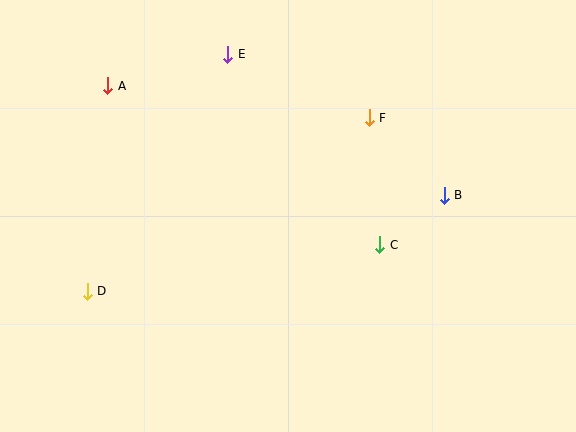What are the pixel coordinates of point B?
Point B is at (444, 195).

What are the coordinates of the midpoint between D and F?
The midpoint between D and F is at (228, 204).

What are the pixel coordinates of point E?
Point E is at (228, 54).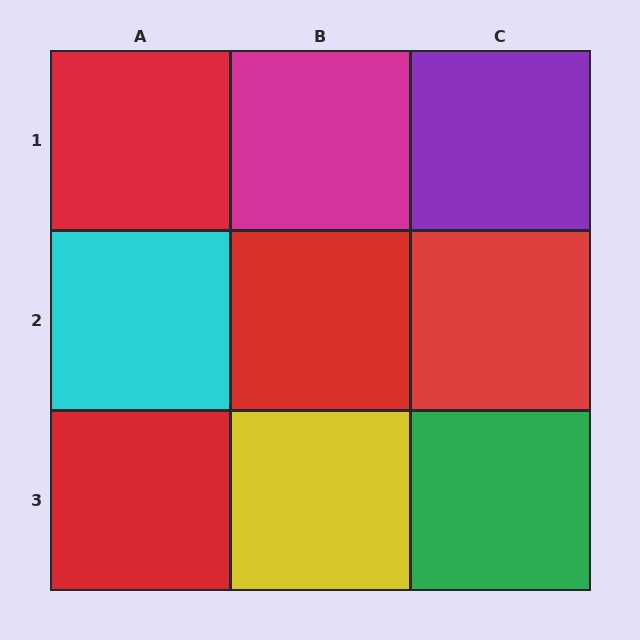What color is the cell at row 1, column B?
Magenta.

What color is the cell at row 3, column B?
Yellow.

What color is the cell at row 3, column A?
Red.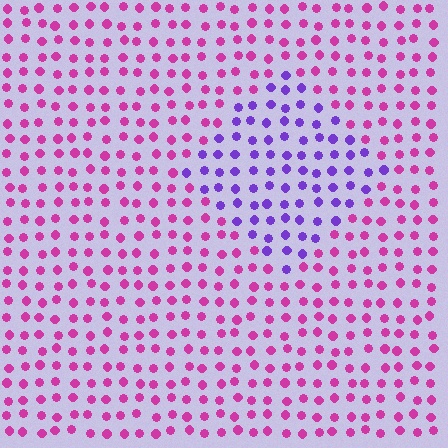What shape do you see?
I see a diamond.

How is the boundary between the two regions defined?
The boundary is defined purely by a slight shift in hue (about 52 degrees). Spacing, size, and orientation are identical on both sides.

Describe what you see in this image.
The image is filled with small magenta elements in a uniform arrangement. A diamond-shaped region is visible where the elements are tinted to a slightly different hue, forming a subtle color boundary.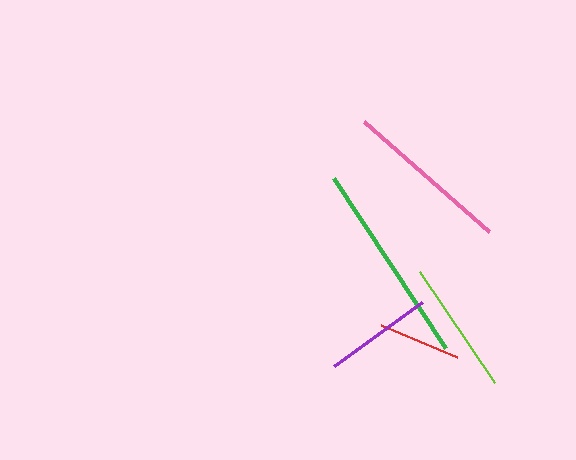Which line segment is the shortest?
The red line is the shortest at approximately 83 pixels.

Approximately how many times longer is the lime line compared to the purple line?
The lime line is approximately 1.2 times the length of the purple line.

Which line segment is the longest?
The green line is the longest at approximately 204 pixels.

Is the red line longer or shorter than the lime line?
The lime line is longer than the red line.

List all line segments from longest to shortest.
From longest to shortest: green, pink, lime, purple, red.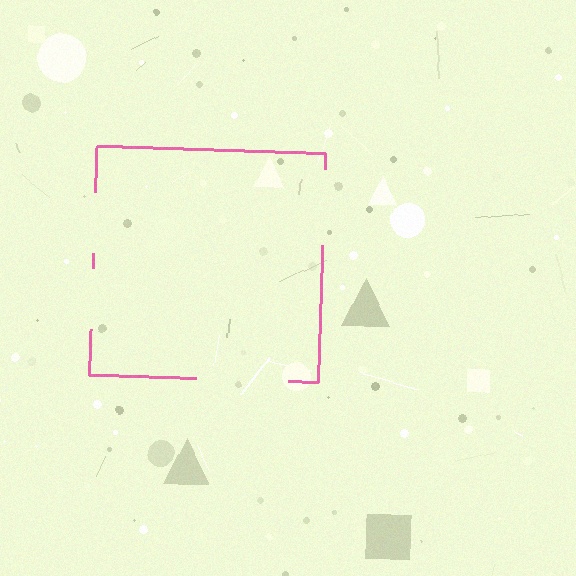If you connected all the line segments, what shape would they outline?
They would outline a square.